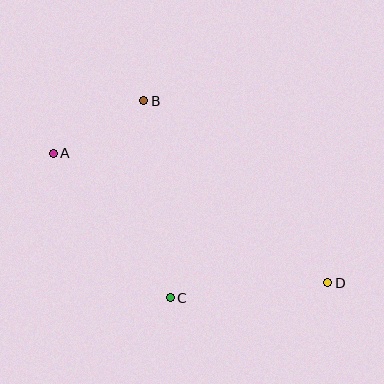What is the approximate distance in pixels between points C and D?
The distance between C and D is approximately 158 pixels.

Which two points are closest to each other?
Points A and B are closest to each other.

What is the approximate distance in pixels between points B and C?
The distance between B and C is approximately 199 pixels.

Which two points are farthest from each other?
Points A and D are farthest from each other.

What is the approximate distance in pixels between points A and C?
The distance between A and C is approximately 186 pixels.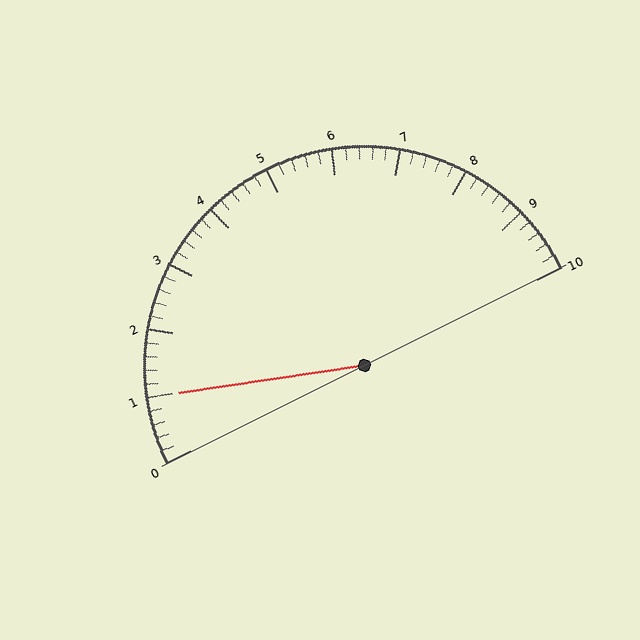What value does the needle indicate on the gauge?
The needle indicates approximately 1.0.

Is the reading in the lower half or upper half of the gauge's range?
The reading is in the lower half of the range (0 to 10).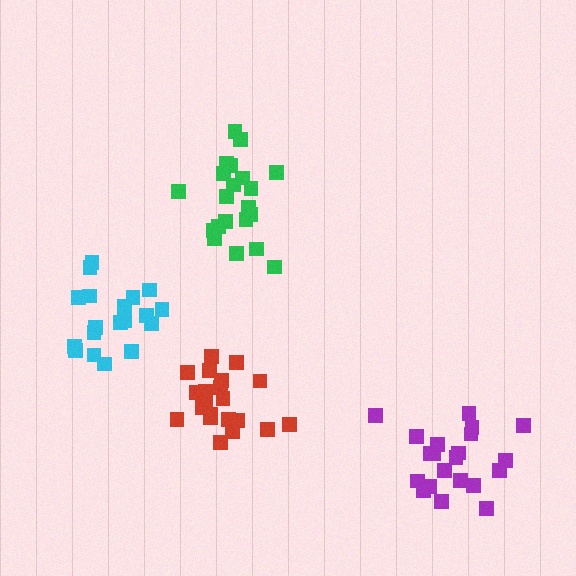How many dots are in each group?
Group 1: 21 dots, Group 2: 21 dots, Group 3: 19 dots, Group 4: 21 dots (82 total).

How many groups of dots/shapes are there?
There are 4 groups.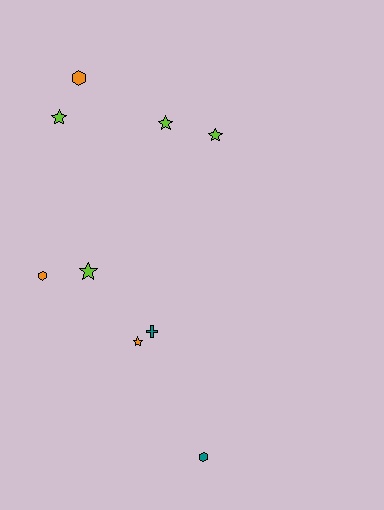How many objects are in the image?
There are 9 objects.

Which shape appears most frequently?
Star, with 5 objects.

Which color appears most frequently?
Lime, with 4 objects.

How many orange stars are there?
There is 1 orange star.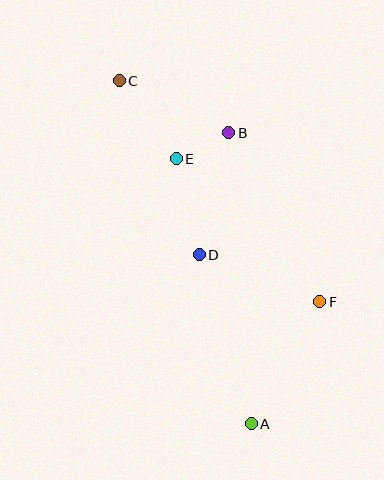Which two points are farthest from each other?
Points A and C are farthest from each other.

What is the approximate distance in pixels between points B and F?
The distance between B and F is approximately 192 pixels.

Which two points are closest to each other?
Points B and E are closest to each other.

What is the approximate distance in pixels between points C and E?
The distance between C and E is approximately 97 pixels.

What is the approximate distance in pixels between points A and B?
The distance between A and B is approximately 292 pixels.